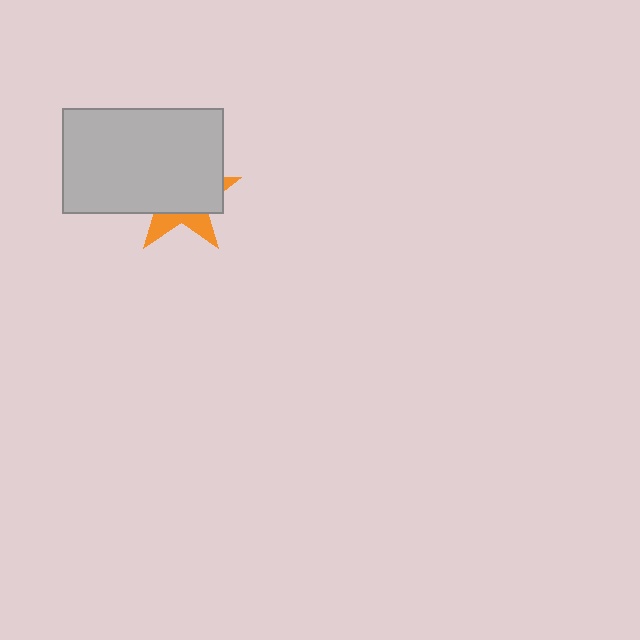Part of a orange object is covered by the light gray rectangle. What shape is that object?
It is a star.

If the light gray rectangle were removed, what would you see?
You would see the complete orange star.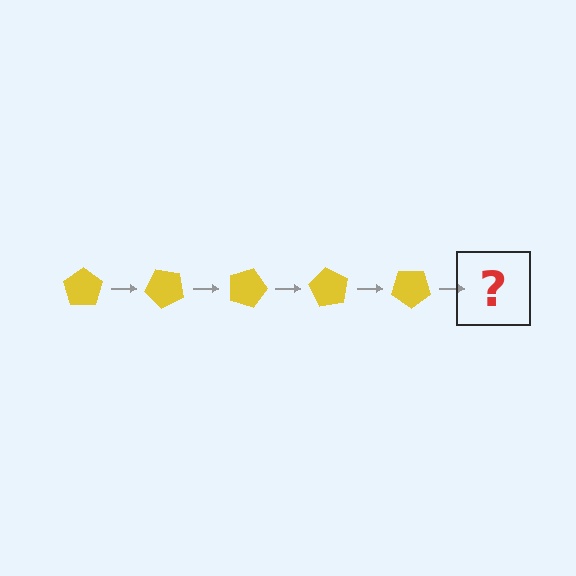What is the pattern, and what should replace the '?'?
The pattern is that the pentagon rotates 45 degrees each step. The '?' should be a yellow pentagon rotated 225 degrees.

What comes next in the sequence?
The next element should be a yellow pentagon rotated 225 degrees.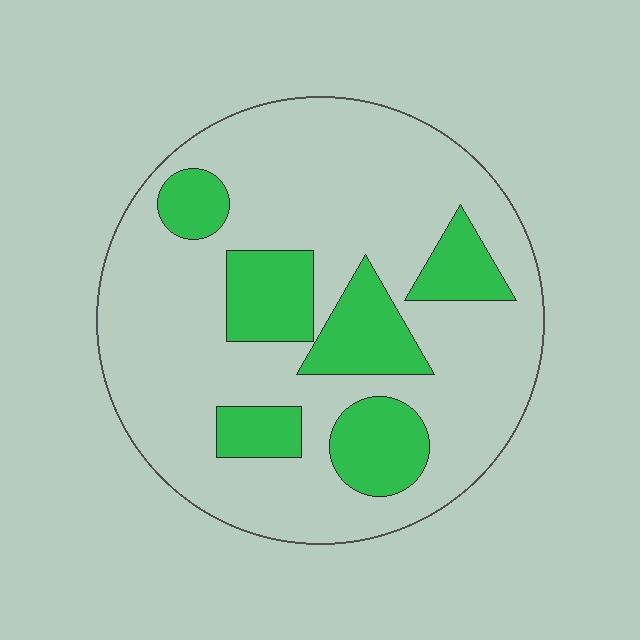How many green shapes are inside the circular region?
6.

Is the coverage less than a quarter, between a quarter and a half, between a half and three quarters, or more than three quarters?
Less than a quarter.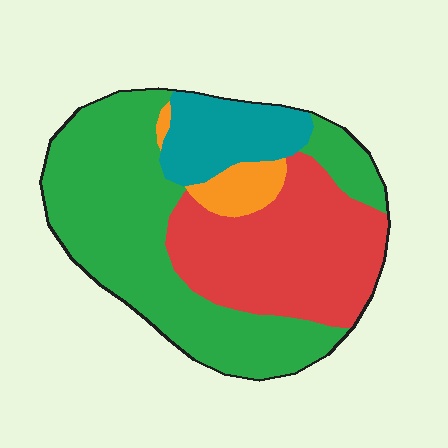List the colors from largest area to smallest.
From largest to smallest: green, red, teal, orange.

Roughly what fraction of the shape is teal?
Teal covers roughly 15% of the shape.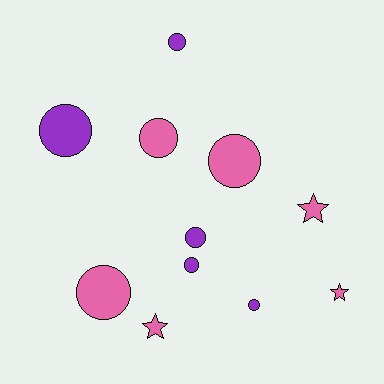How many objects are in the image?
There are 11 objects.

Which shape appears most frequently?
Circle, with 8 objects.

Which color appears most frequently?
Pink, with 6 objects.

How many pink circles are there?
There are 3 pink circles.